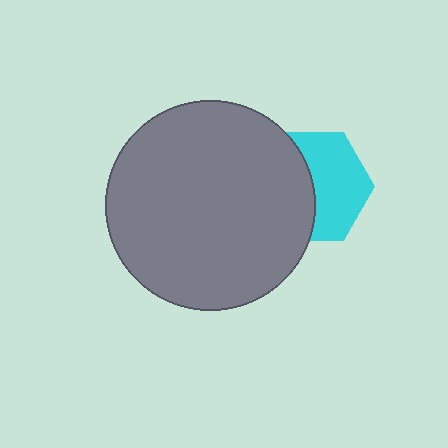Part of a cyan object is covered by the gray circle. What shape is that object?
It is a hexagon.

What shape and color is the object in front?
The object in front is a gray circle.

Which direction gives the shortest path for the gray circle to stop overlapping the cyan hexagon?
Moving left gives the shortest separation.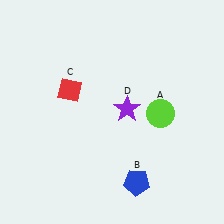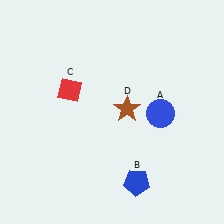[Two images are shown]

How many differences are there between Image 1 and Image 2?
There are 2 differences between the two images.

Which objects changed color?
A changed from lime to blue. D changed from purple to brown.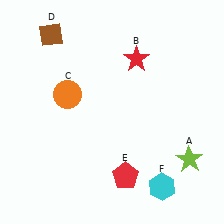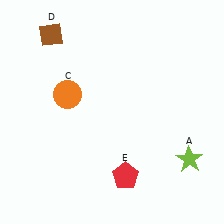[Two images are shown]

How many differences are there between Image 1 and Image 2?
There are 2 differences between the two images.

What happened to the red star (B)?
The red star (B) was removed in Image 2. It was in the top-right area of Image 1.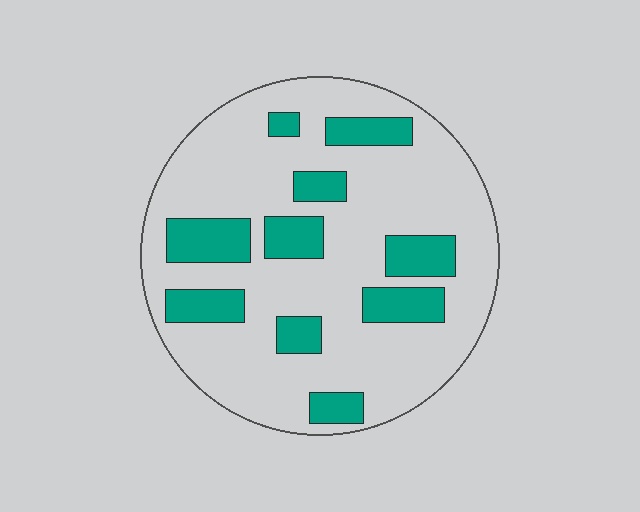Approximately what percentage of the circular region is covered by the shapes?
Approximately 25%.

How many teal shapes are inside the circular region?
10.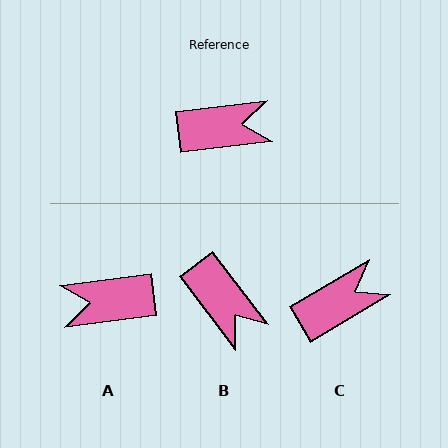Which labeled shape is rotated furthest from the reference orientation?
A, about 179 degrees away.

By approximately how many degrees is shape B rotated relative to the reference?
Approximately 60 degrees clockwise.